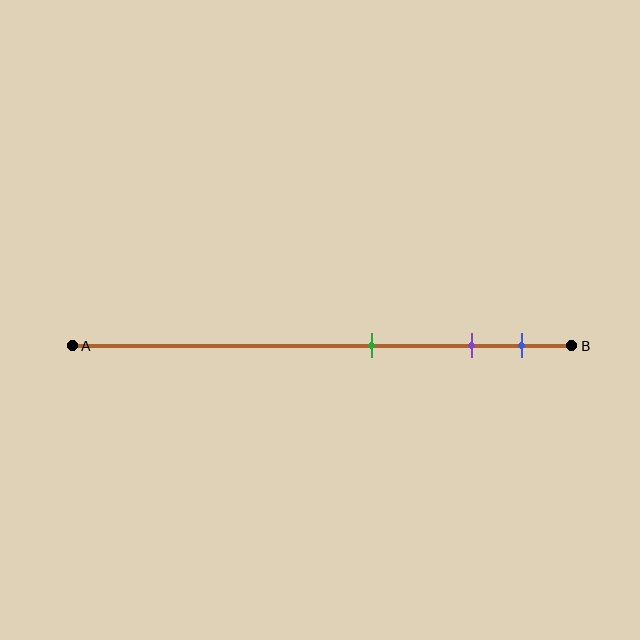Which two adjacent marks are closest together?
The purple and blue marks are the closest adjacent pair.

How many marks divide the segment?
There are 3 marks dividing the segment.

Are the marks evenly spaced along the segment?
No, the marks are not evenly spaced.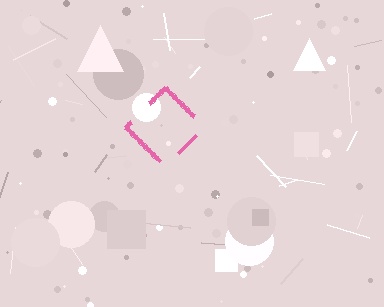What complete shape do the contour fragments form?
The contour fragments form a diamond.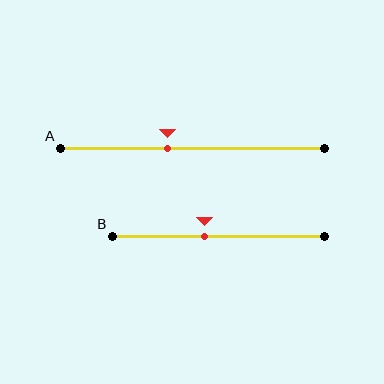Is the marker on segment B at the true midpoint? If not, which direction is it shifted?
No, the marker on segment B is shifted to the left by about 6% of the segment length.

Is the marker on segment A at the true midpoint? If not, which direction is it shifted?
No, the marker on segment A is shifted to the left by about 9% of the segment length.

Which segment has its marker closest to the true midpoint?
Segment B has its marker closest to the true midpoint.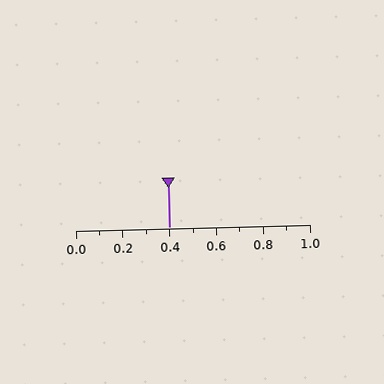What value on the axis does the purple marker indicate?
The marker indicates approximately 0.4.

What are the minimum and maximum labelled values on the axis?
The axis runs from 0.0 to 1.0.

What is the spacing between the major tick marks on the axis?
The major ticks are spaced 0.2 apart.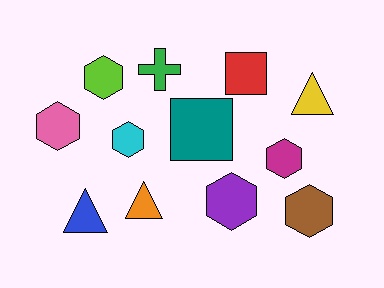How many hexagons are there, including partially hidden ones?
There are 6 hexagons.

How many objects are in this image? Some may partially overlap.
There are 12 objects.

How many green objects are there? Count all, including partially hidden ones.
There is 1 green object.